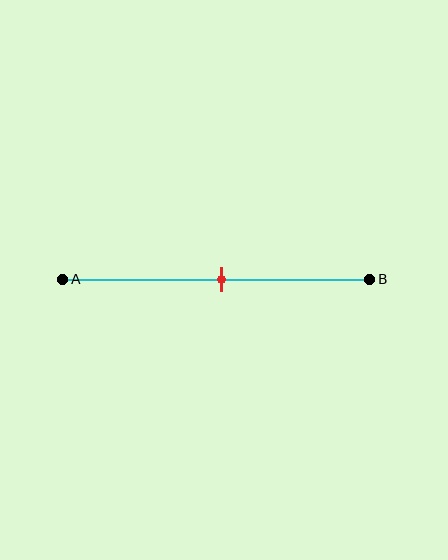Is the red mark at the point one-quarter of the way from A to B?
No, the mark is at about 50% from A, not at the 25% one-quarter point.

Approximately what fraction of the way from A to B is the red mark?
The red mark is approximately 50% of the way from A to B.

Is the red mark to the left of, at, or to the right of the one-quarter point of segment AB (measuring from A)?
The red mark is to the right of the one-quarter point of segment AB.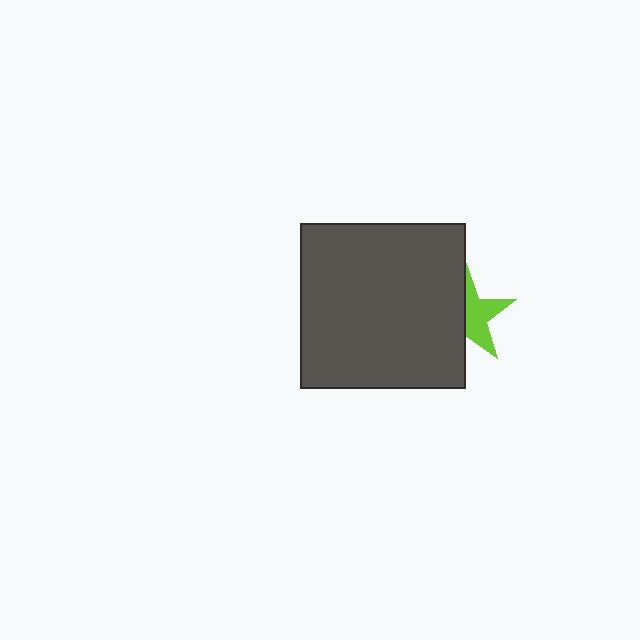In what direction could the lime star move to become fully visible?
The lime star could move right. That would shift it out from behind the dark gray square entirely.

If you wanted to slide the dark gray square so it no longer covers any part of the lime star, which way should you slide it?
Slide it left — that is the most direct way to separate the two shapes.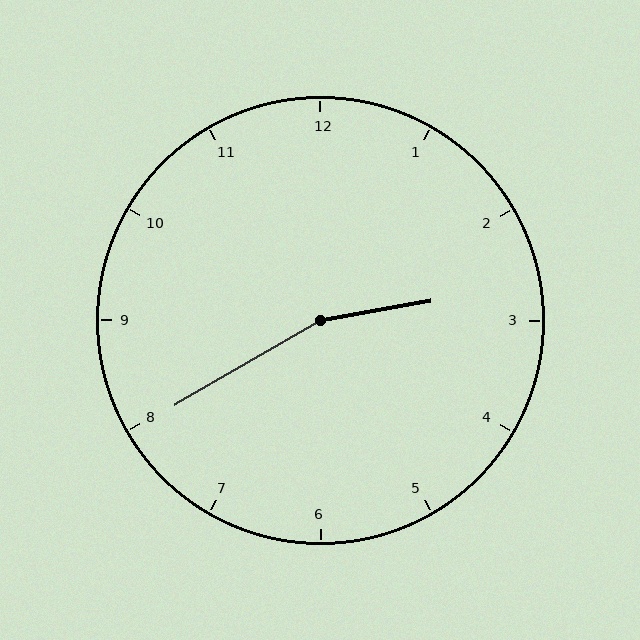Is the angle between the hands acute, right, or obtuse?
It is obtuse.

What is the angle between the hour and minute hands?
Approximately 160 degrees.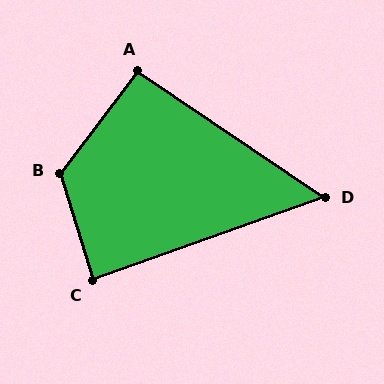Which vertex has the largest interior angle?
B, at approximately 126 degrees.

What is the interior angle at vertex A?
Approximately 93 degrees (approximately right).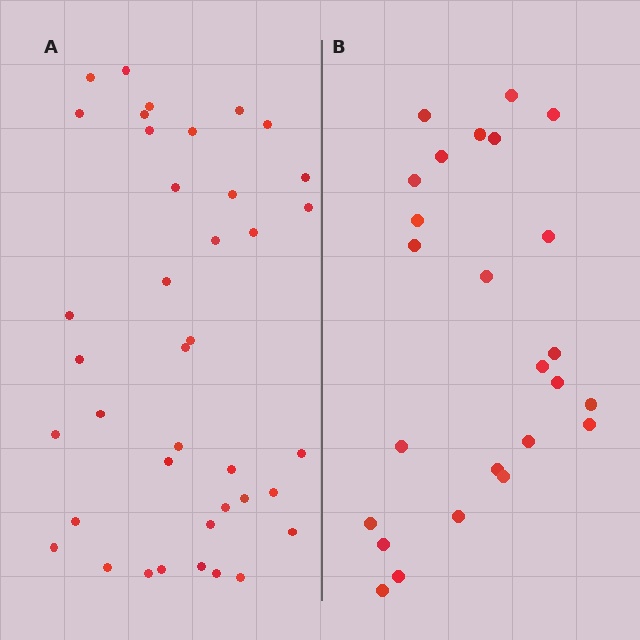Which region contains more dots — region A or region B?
Region A (the left region) has more dots.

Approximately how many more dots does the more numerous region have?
Region A has approximately 15 more dots than region B.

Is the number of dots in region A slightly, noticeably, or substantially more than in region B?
Region A has substantially more. The ratio is roughly 1.6 to 1.